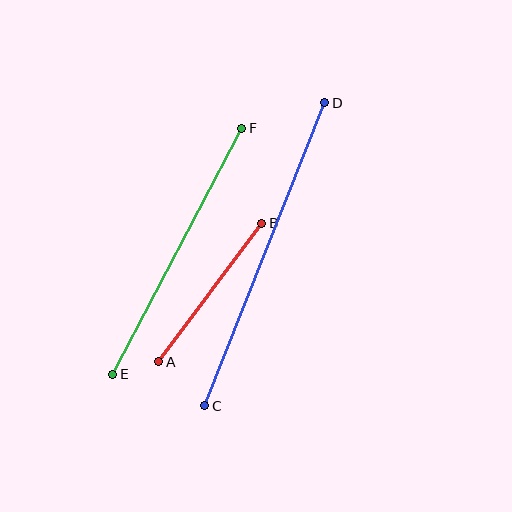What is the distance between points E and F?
The distance is approximately 278 pixels.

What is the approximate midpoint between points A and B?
The midpoint is at approximately (210, 292) pixels.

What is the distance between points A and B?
The distance is approximately 173 pixels.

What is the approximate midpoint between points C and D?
The midpoint is at approximately (265, 254) pixels.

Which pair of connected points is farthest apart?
Points C and D are farthest apart.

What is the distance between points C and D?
The distance is approximately 326 pixels.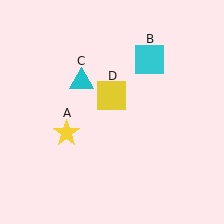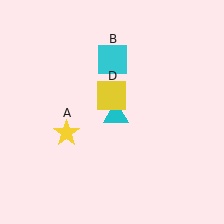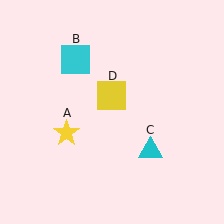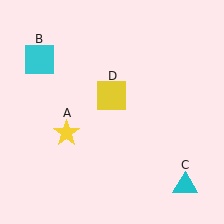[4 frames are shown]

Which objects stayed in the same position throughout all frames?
Yellow star (object A) and yellow square (object D) remained stationary.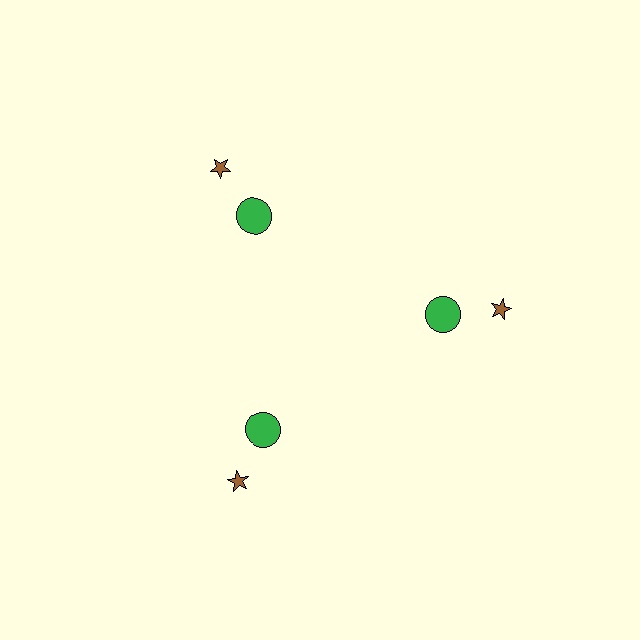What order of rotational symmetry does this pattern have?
This pattern has 3-fold rotational symmetry.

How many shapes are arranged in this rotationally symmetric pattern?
There are 6 shapes, arranged in 3 groups of 2.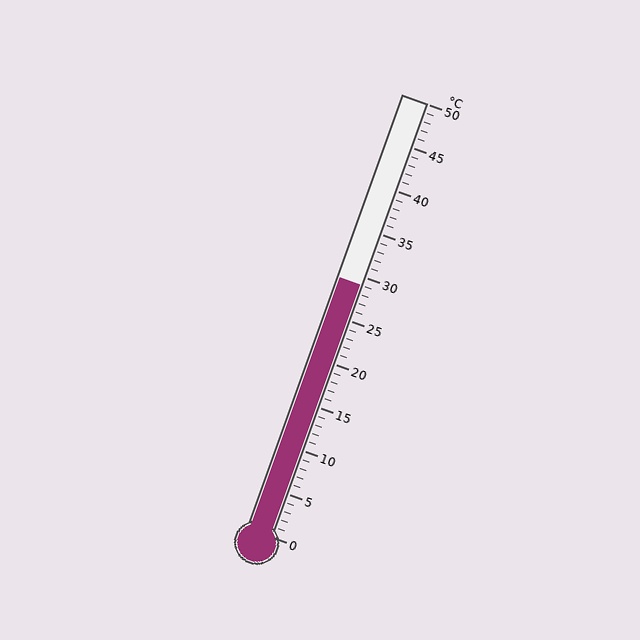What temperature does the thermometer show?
The thermometer shows approximately 29°C.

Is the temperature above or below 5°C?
The temperature is above 5°C.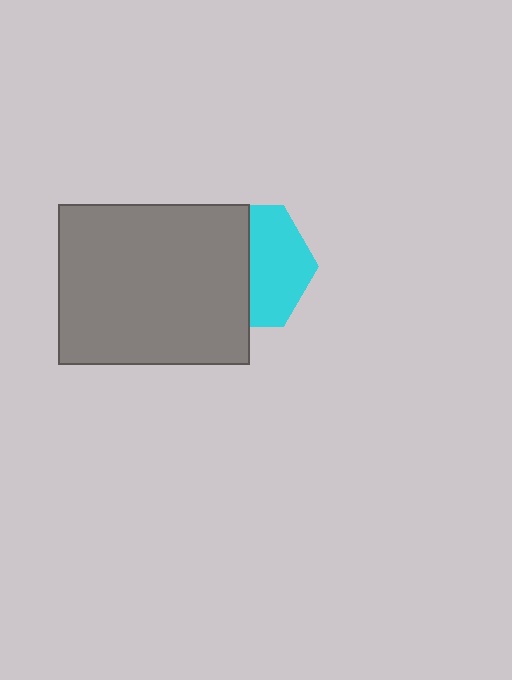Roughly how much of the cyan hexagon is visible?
About half of it is visible (roughly 49%).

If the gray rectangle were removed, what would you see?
You would see the complete cyan hexagon.